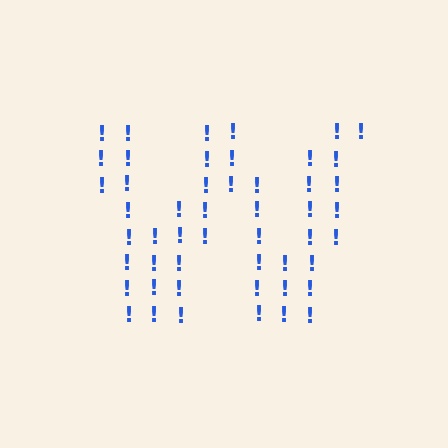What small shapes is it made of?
It is made of small exclamation marks.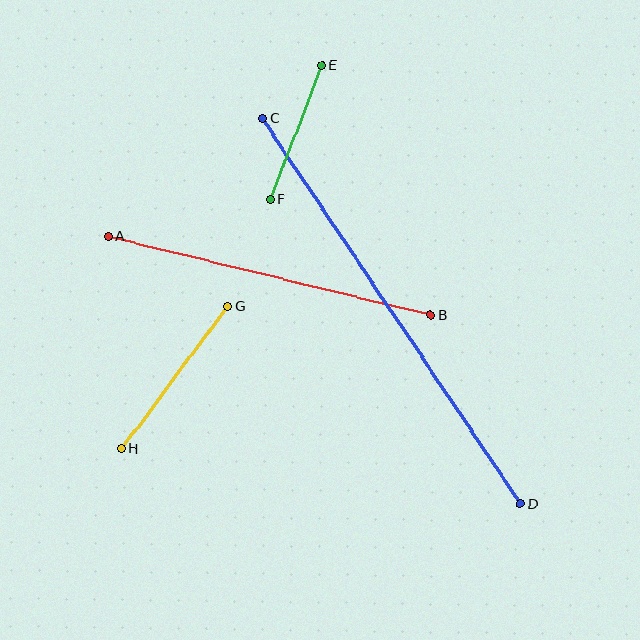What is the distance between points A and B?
The distance is approximately 332 pixels.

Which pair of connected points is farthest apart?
Points C and D are farthest apart.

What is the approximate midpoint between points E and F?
The midpoint is at approximately (296, 132) pixels.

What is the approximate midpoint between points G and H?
The midpoint is at approximately (175, 377) pixels.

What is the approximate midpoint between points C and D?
The midpoint is at approximately (391, 311) pixels.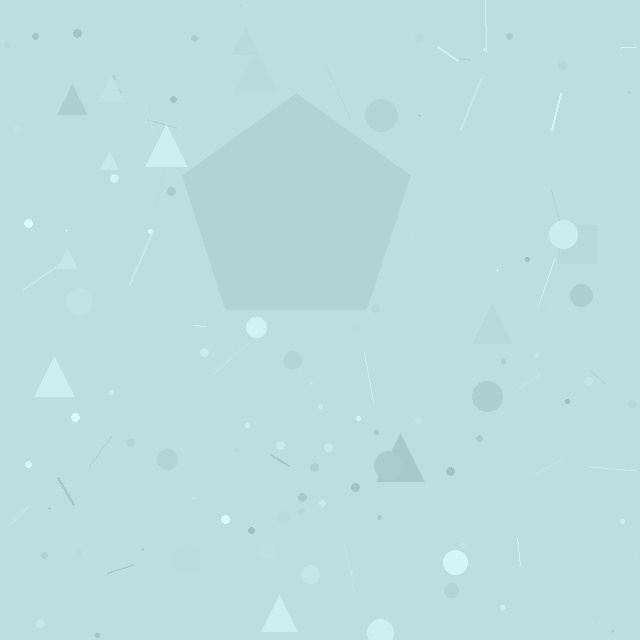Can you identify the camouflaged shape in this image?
The camouflaged shape is a pentagon.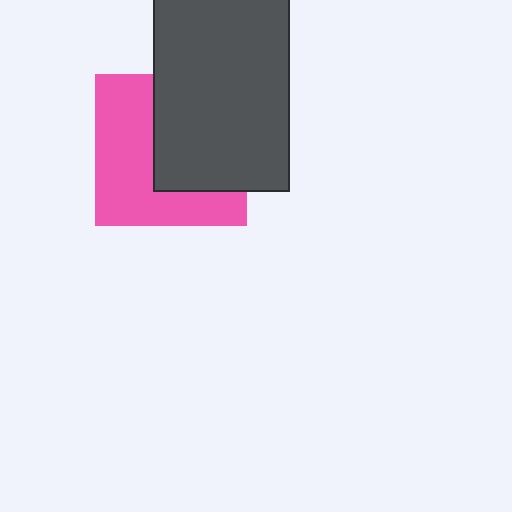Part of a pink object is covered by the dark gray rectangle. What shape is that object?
It is a square.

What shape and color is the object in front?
The object in front is a dark gray rectangle.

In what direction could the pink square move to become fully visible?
The pink square could move left. That would shift it out from behind the dark gray rectangle entirely.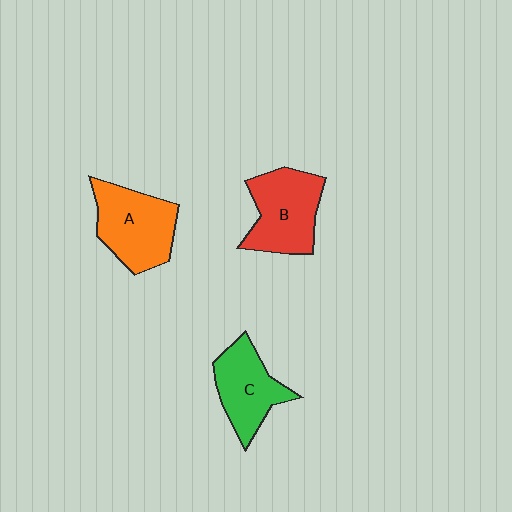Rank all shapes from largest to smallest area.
From largest to smallest: A (orange), B (red), C (green).